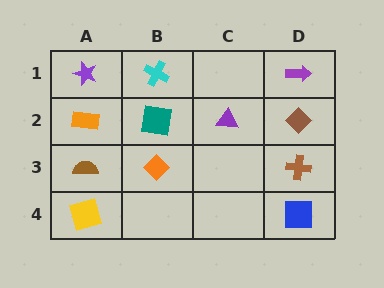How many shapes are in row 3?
3 shapes.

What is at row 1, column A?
A purple star.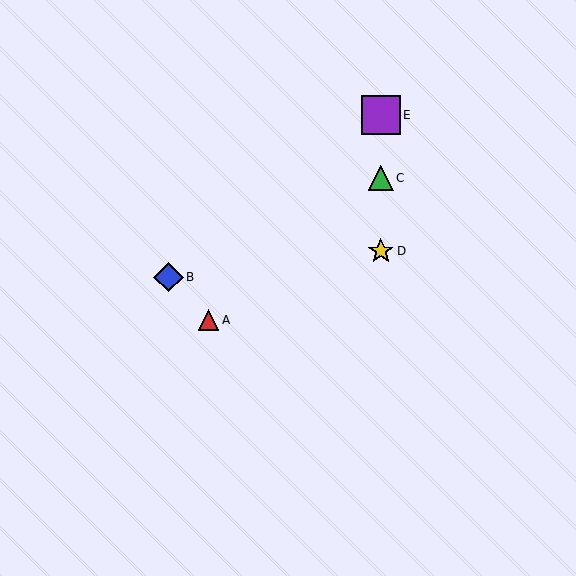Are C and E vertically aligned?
Yes, both are at x≈381.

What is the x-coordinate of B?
Object B is at x≈168.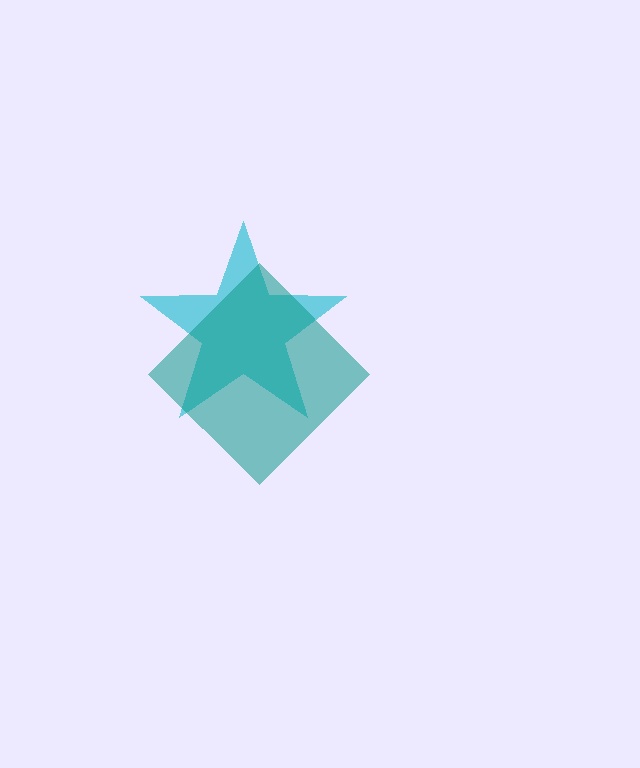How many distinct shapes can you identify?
There are 2 distinct shapes: a cyan star, a teal diamond.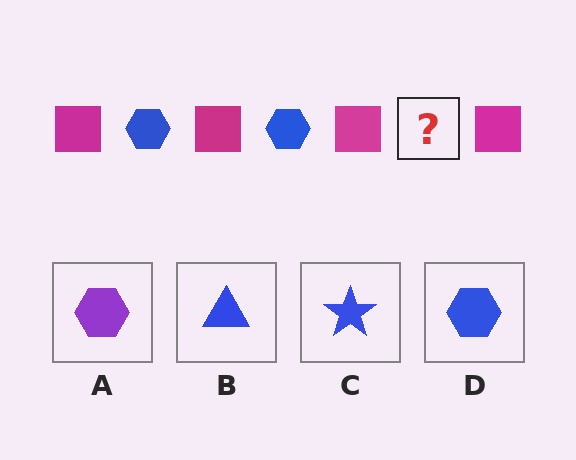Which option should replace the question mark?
Option D.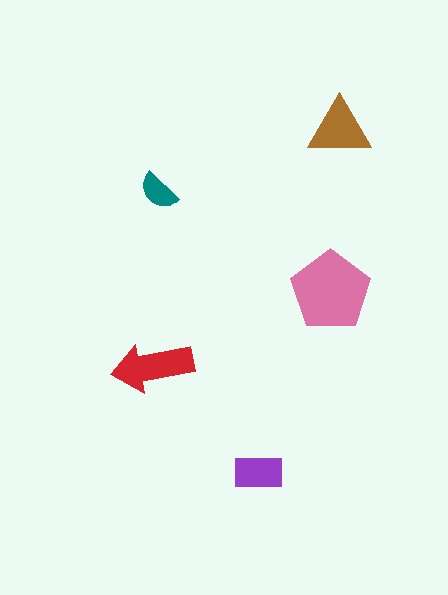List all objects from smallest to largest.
The teal semicircle, the purple rectangle, the brown triangle, the red arrow, the pink pentagon.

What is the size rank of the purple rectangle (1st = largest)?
4th.